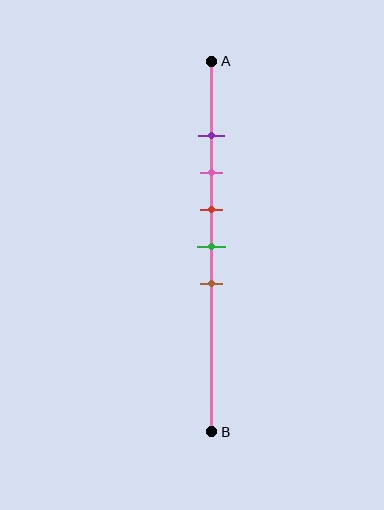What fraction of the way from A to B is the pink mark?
The pink mark is approximately 30% (0.3) of the way from A to B.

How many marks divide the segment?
There are 5 marks dividing the segment.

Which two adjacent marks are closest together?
The purple and pink marks are the closest adjacent pair.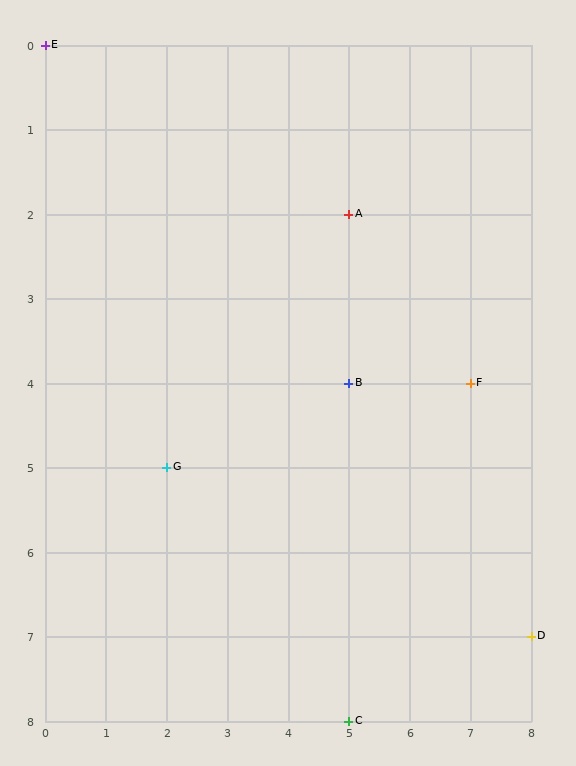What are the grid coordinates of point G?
Point G is at grid coordinates (2, 5).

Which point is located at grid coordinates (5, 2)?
Point A is at (5, 2).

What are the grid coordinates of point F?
Point F is at grid coordinates (7, 4).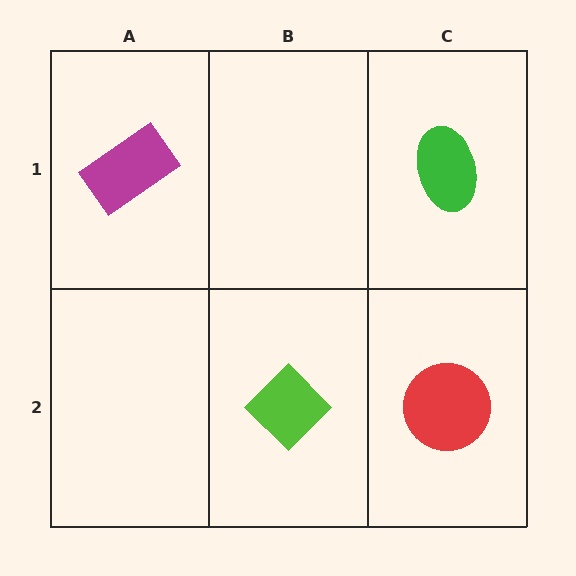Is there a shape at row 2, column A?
No, that cell is empty.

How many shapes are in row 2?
2 shapes.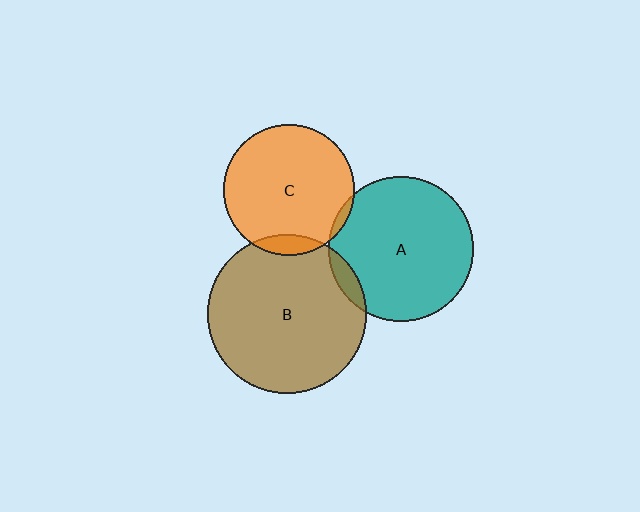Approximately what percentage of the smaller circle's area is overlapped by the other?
Approximately 5%.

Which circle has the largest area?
Circle B (brown).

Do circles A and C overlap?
Yes.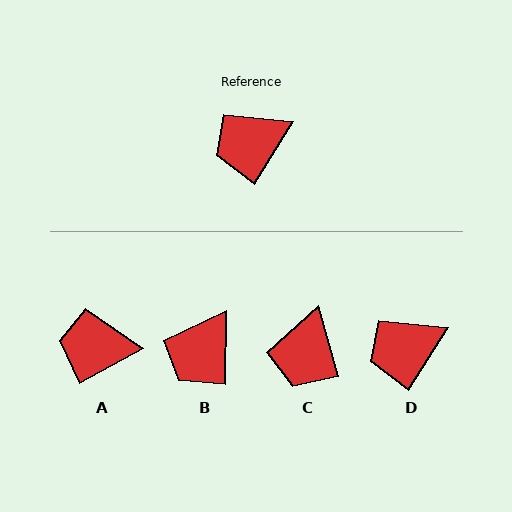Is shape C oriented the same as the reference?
No, it is off by about 48 degrees.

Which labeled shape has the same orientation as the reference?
D.